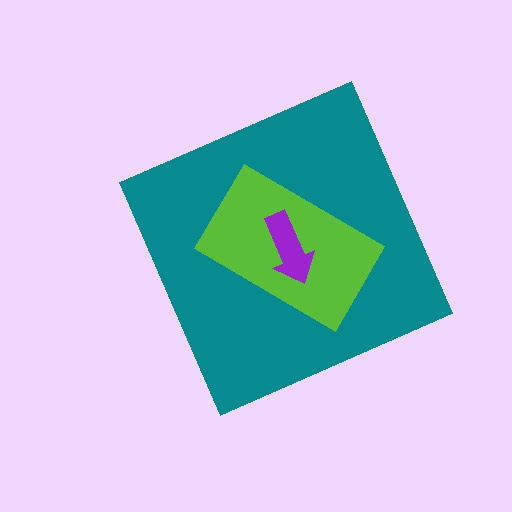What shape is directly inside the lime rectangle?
The purple arrow.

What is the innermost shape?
The purple arrow.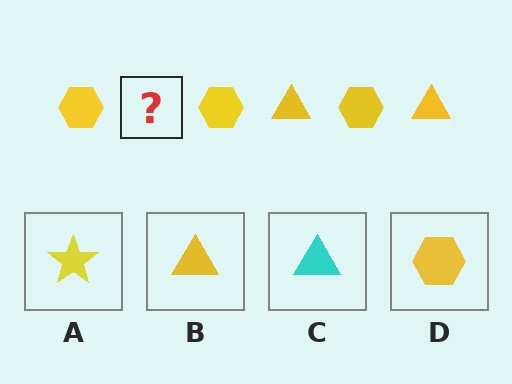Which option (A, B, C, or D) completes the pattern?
B.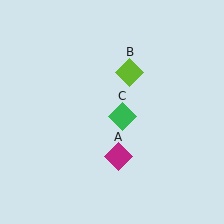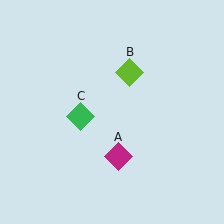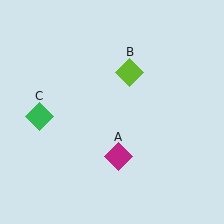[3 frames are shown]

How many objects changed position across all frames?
1 object changed position: green diamond (object C).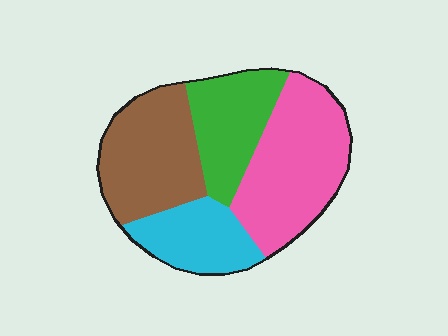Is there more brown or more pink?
Pink.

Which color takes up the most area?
Pink, at roughly 35%.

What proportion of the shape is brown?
Brown covers around 30% of the shape.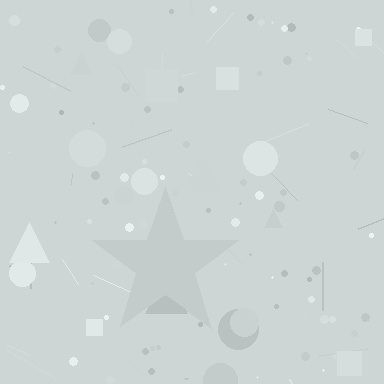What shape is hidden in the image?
A star is hidden in the image.